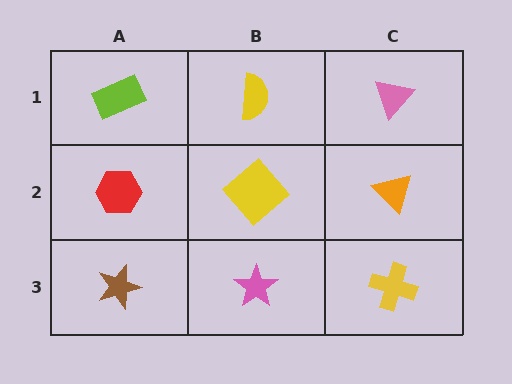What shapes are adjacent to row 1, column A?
A red hexagon (row 2, column A), a yellow semicircle (row 1, column B).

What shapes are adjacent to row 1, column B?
A yellow diamond (row 2, column B), a lime rectangle (row 1, column A), a pink triangle (row 1, column C).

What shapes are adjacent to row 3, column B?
A yellow diamond (row 2, column B), a brown star (row 3, column A), a yellow cross (row 3, column C).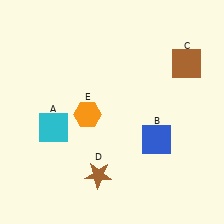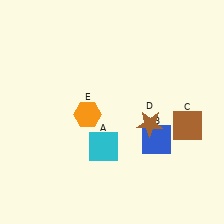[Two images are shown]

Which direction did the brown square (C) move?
The brown square (C) moved down.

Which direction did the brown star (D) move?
The brown star (D) moved right.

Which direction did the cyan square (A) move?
The cyan square (A) moved right.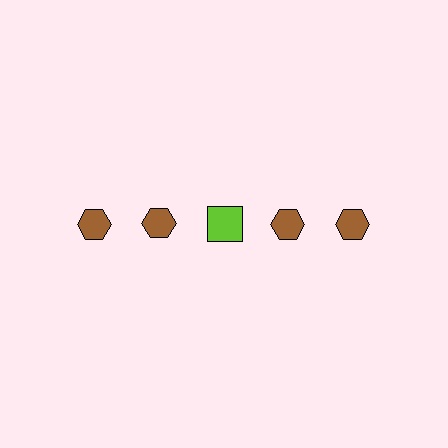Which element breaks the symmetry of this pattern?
The lime square in the top row, center column breaks the symmetry. All other shapes are brown hexagons.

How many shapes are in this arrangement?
There are 5 shapes arranged in a grid pattern.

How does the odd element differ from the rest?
It differs in both color (lime instead of brown) and shape (square instead of hexagon).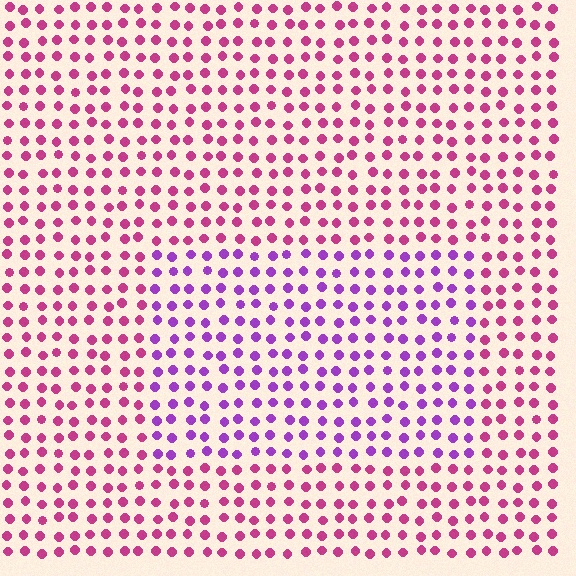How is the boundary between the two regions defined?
The boundary is defined purely by a slight shift in hue (about 42 degrees). Spacing, size, and orientation are identical on both sides.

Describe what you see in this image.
The image is filled with small magenta elements in a uniform arrangement. A rectangle-shaped region is visible where the elements are tinted to a slightly different hue, forming a subtle color boundary.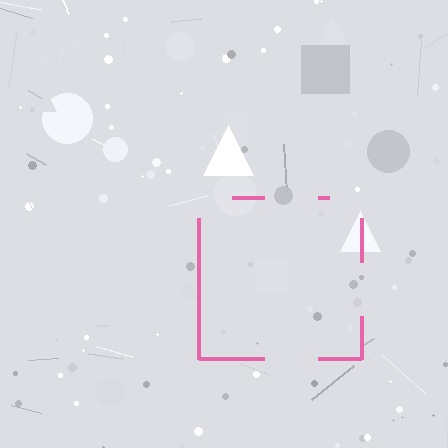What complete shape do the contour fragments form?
The contour fragments form a square.